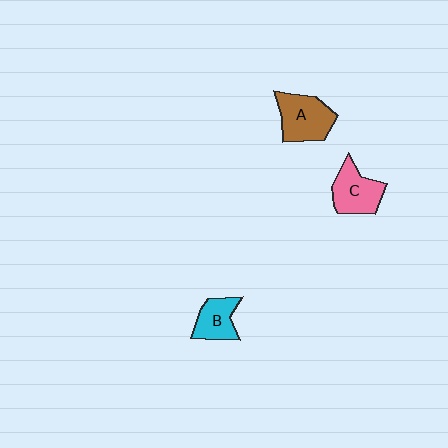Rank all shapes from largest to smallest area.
From largest to smallest: A (brown), C (pink), B (cyan).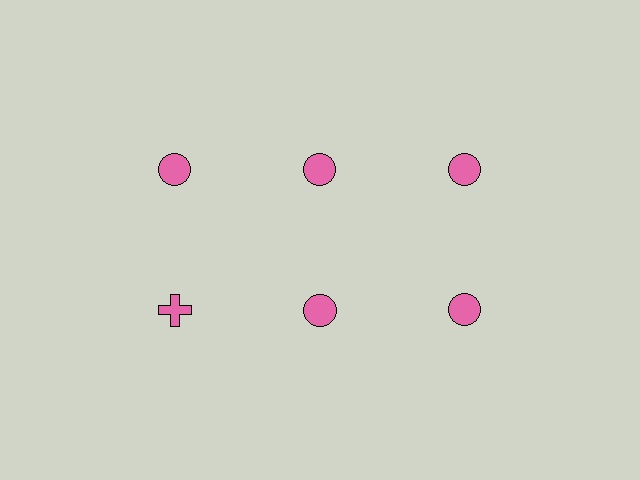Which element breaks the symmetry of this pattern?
The pink cross in the second row, leftmost column breaks the symmetry. All other shapes are pink circles.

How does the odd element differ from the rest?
It has a different shape: cross instead of circle.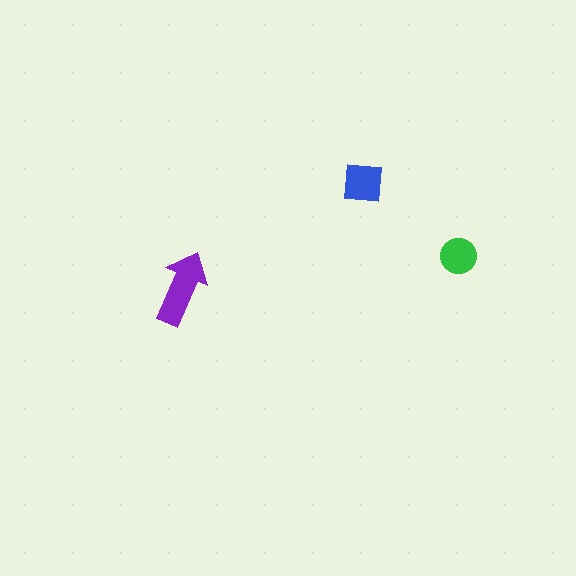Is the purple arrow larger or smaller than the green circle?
Larger.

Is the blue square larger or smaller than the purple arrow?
Smaller.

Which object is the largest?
The purple arrow.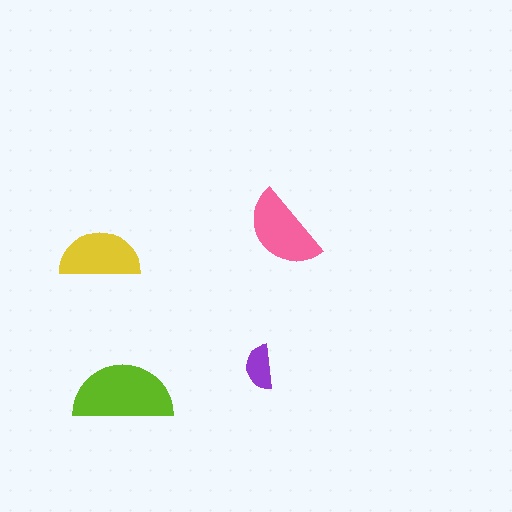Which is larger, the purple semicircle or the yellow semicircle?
The yellow one.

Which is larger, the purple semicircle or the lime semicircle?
The lime one.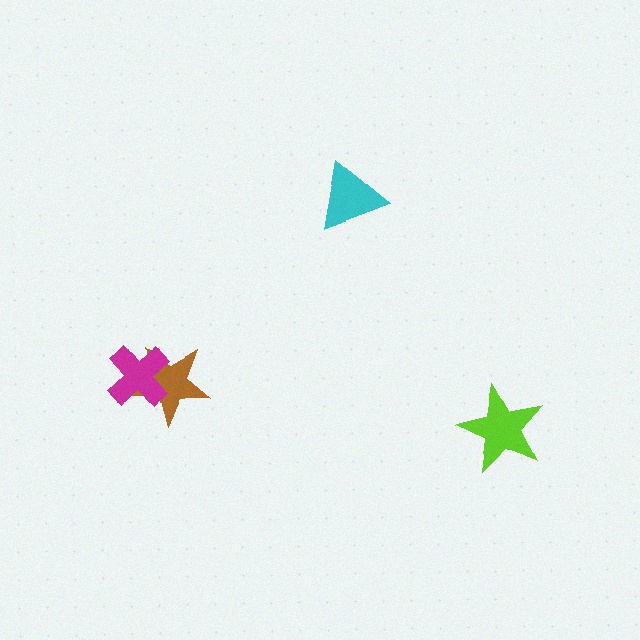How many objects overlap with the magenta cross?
1 object overlaps with the magenta cross.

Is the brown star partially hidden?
Yes, it is partially covered by another shape.